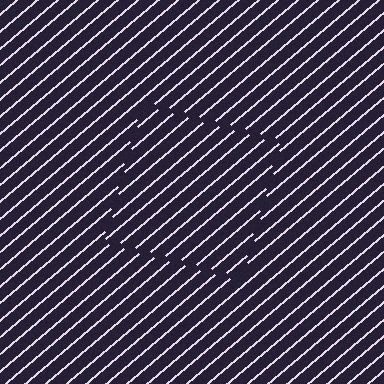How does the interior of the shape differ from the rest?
The interior of the shape contains the same grating, shifted by half a period — the contour is defined by the phase discontinuity where line-ends from the inner and outer gratings abut.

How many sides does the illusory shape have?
4 sides — the line-ends trace a square.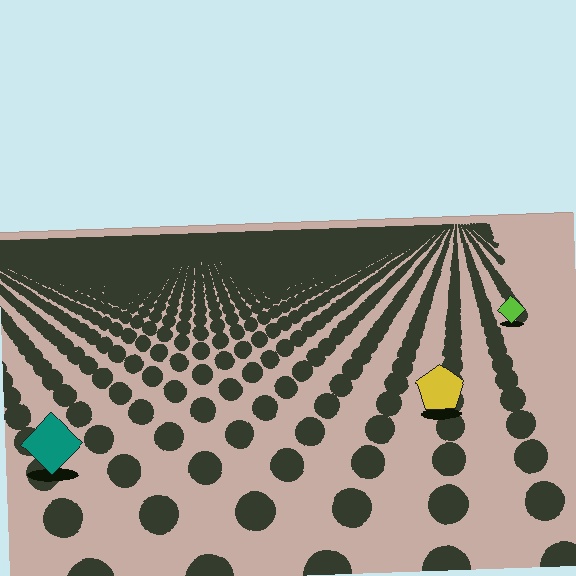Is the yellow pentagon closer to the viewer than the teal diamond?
No. The teal diamond is closer — you can tell from the texture gradient: the ground texture is coarser near it.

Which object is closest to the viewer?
The teal diamond is closest. The texture marks near it are larger and more spread out.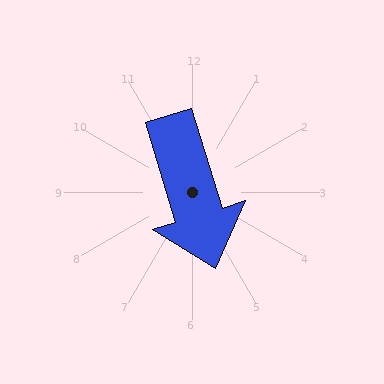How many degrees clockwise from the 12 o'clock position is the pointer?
Approximately 163 degrees.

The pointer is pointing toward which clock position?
Roughly 5 o'clock.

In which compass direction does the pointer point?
South.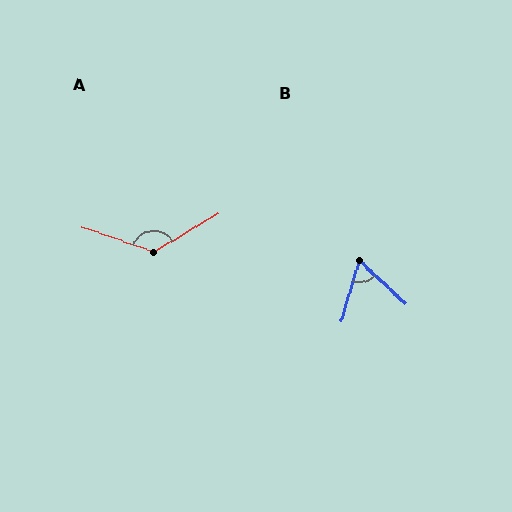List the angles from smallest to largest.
B (63°), A (130°).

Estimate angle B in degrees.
Approximately 63 degrees.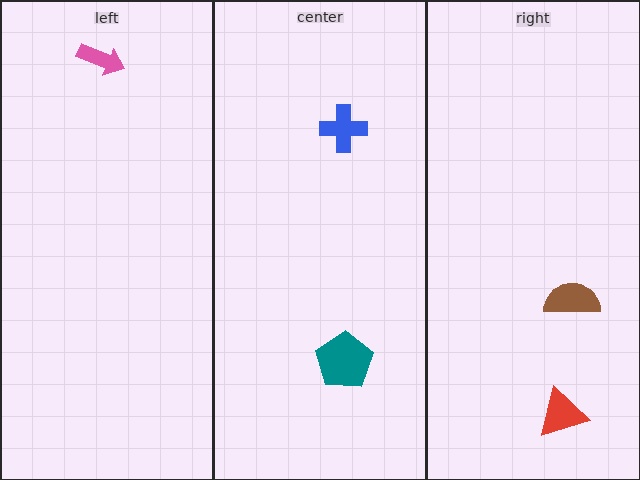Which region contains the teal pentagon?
The center region.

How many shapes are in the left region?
1.